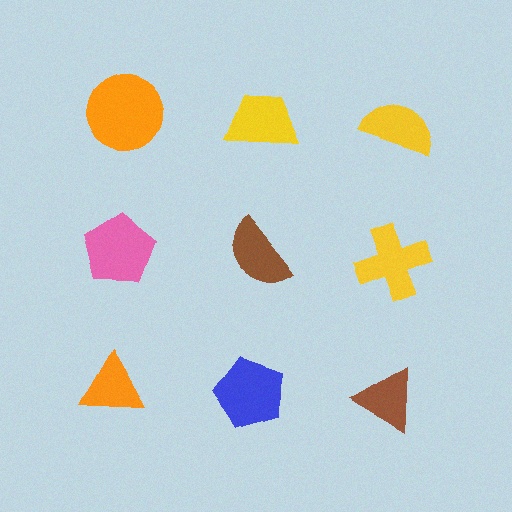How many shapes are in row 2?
3 shapes.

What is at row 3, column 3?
A brown triangle.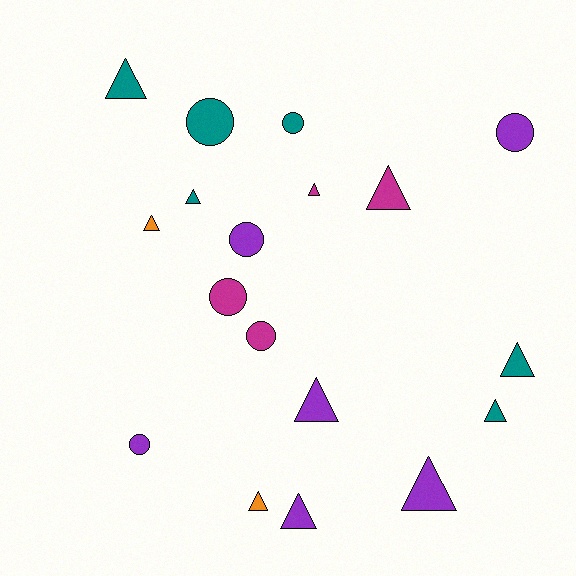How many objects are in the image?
There are 18 objects.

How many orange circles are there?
There are no orange circles.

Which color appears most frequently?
Purple, with 6 objects.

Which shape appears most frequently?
Triangle, with 11 objects.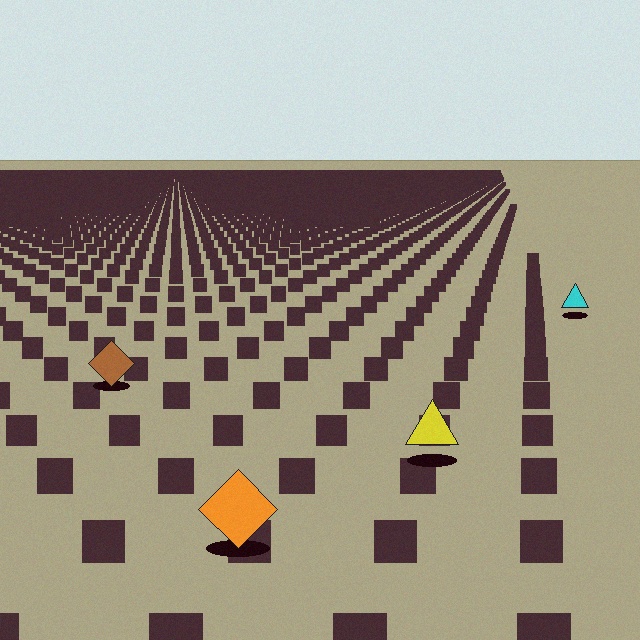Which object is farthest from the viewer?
The cyan triangle is farthest from the viewer. It appears smaller and the ground texture around it is denser.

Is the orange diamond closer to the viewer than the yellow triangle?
Yes. The orange diamond is closer — you can tell from the texture gradient: the ground texture is coarser near it.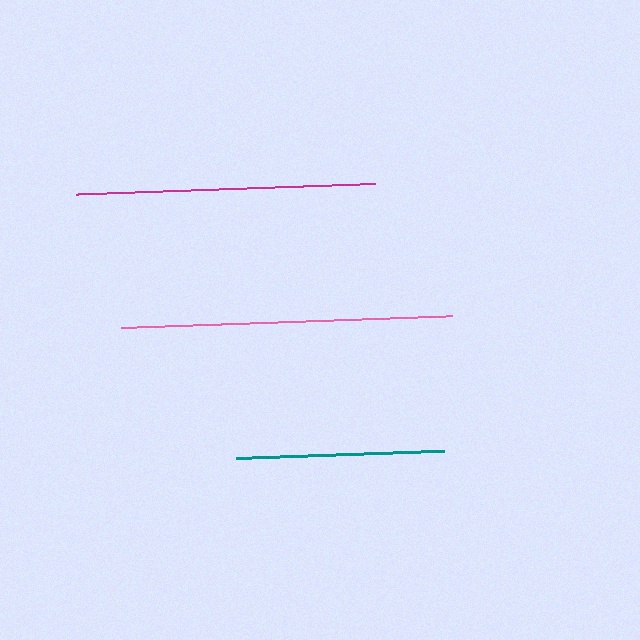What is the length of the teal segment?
The teal segment is approximately 208 pixels long.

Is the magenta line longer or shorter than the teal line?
The magenta line is longer than the teal line.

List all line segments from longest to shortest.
From longest to shortest: pink, magenta, teal.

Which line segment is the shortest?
The teal line is the shortest at approximately 208 pixels.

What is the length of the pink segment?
The pink segment is approximately 331 pixels long.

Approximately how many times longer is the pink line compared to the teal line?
The pink line is approximately 1.6 times the length of the teal line.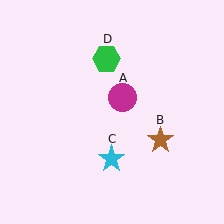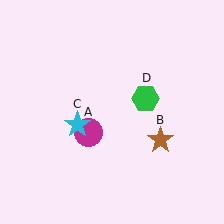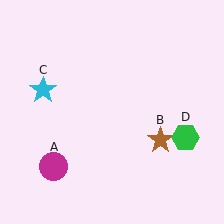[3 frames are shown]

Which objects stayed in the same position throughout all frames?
Brown star (object B) remained stationary.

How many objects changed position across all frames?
3 objects changed position: magenta circle (object A), cyan star (object C), green hexagon (object D).